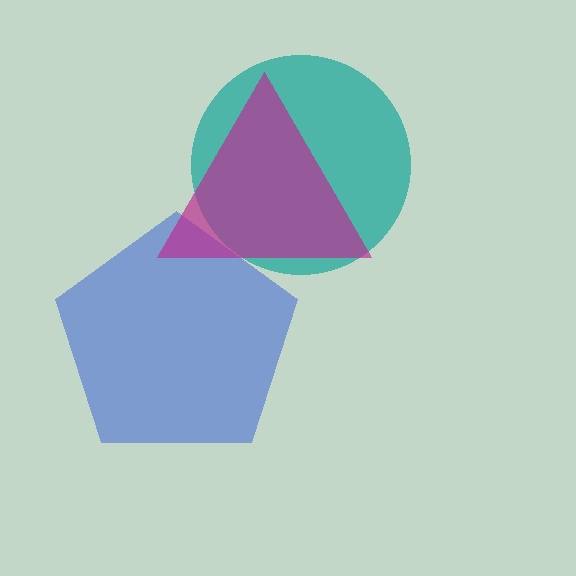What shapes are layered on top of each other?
The layered shapes are: a teal circle, a blue pentagon, a magenta triangle.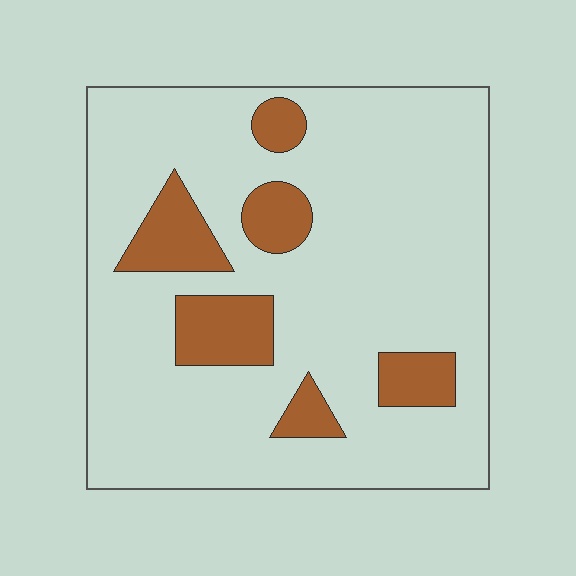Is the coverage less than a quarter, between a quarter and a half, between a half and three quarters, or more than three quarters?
Less than a quarter.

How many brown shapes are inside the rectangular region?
6.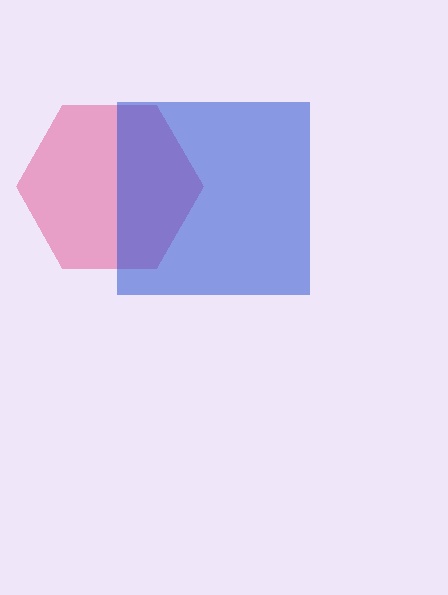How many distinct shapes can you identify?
There are 2 distinct shapes: a pink hexagon, a blue square.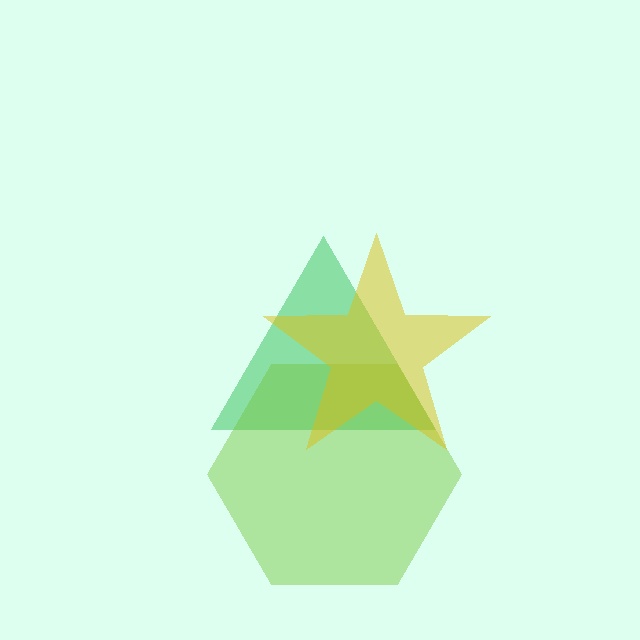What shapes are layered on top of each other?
The layered shapes are: a green triangle, a lime hexagon, a yellow star.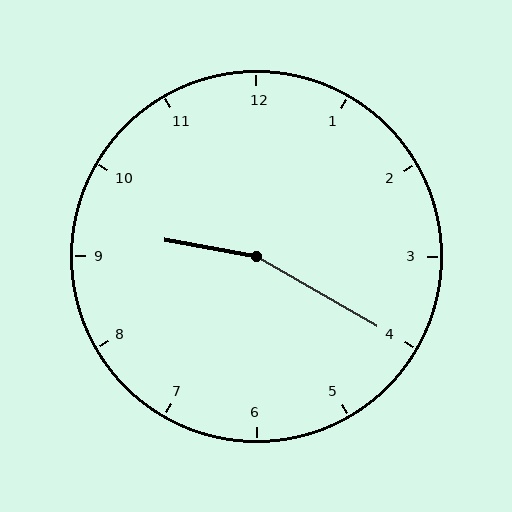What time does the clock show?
9:20.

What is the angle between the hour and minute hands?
Approximately 160 degrees.